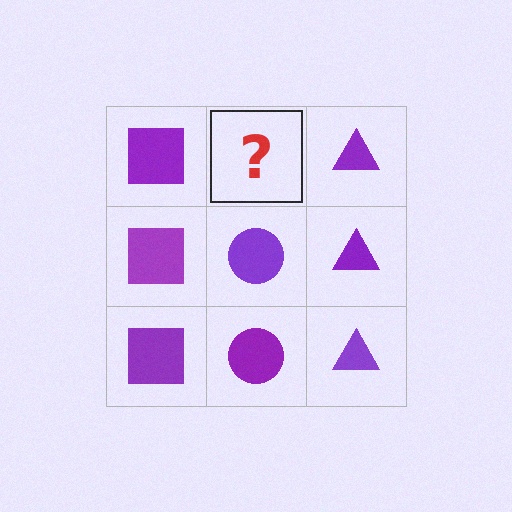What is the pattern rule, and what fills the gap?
The rule is that each column has a consistent shape. The gap should be filled with a purple circle.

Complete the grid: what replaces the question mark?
The question mark should be replaced with a purple circle.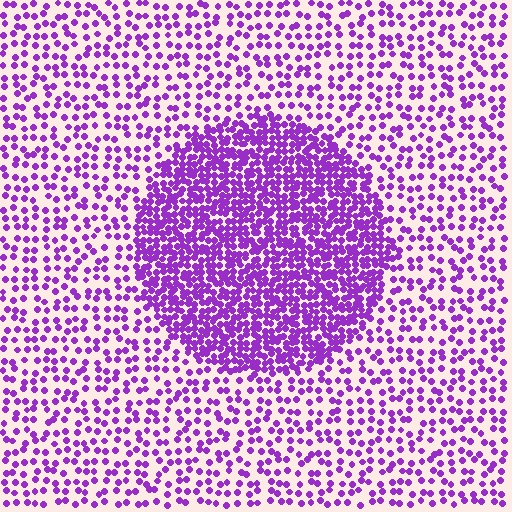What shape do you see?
I see a circle.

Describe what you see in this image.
The image contains small purple elements arranged at two different densities. A circle-shaped region is visible where the elements are more densely packed than the surrounding area.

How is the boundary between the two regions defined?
The boundary is defined by a change in element density (approximately 2.5x ratio). All elements are the same color, size, and shape.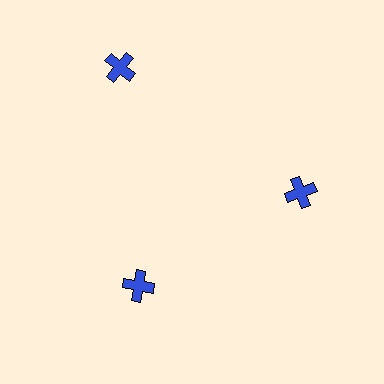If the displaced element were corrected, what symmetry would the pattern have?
It would have 3-fold rotational symmetry — the pattern would map onto itself every 120 degrees.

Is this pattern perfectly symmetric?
No. The 3 blue crosses are arranged in a ring, but one element near the 11 o'clock position is pushed outward from the center, breaking the 3-fold rotational symmetry.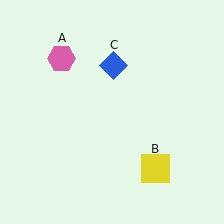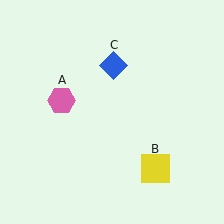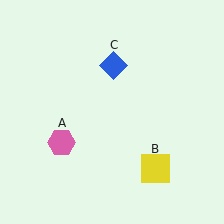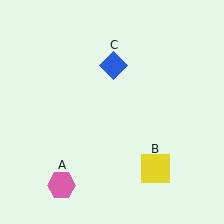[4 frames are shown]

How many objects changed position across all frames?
1 object changed position: pink hexagon (object A).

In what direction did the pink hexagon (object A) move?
The pink hexagon (object A) moved down.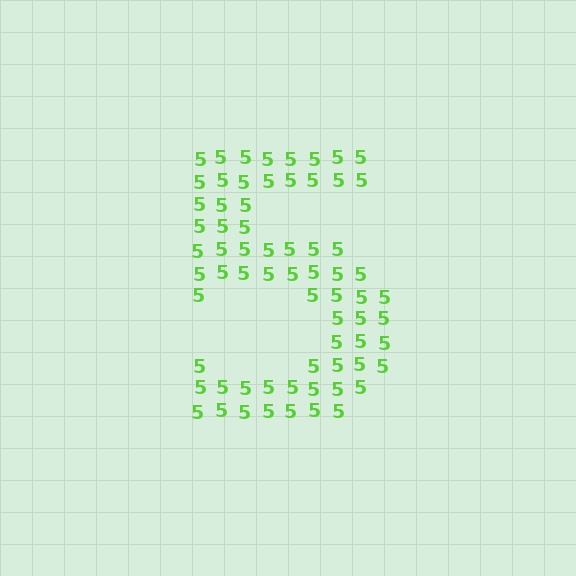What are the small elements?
The small elements are digit 5's.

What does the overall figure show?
The overall figure shows the digit 5.